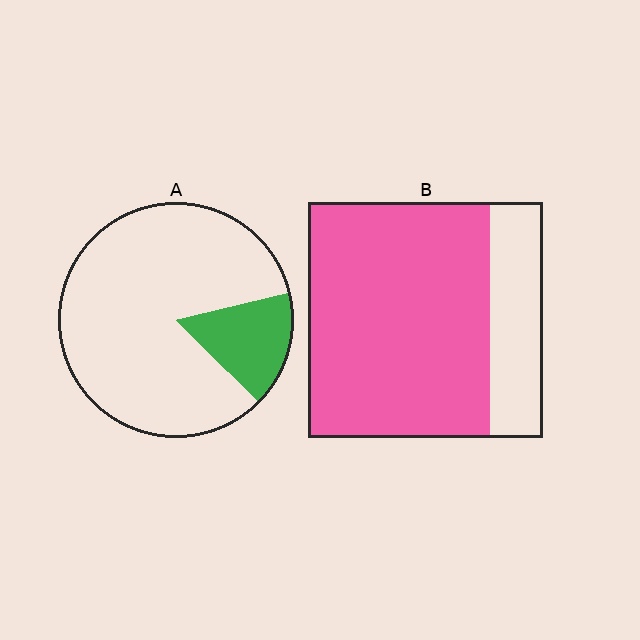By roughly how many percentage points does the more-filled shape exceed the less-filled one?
By roughly 60 percentage points (B over A).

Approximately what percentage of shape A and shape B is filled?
A is approximately 15% and B is approximately 75%.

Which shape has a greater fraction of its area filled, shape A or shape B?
Shape B.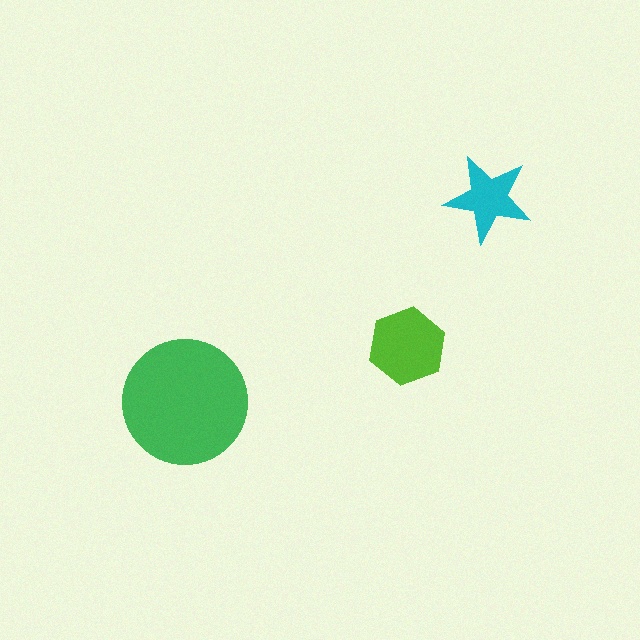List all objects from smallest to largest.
The cyan star, the lime hexagon, the green circle.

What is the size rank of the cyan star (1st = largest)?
3rd.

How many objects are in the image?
There are 3 objects in the image.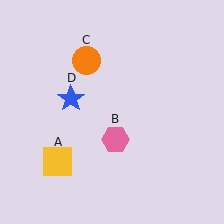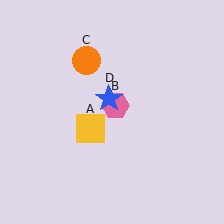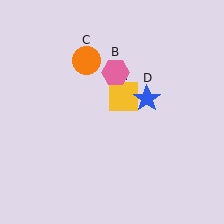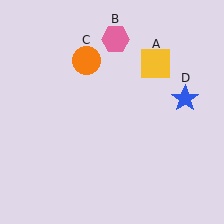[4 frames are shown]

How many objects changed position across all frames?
3 objects changed position: yellow square (object A), pink hexagon (object B), blue star (object D).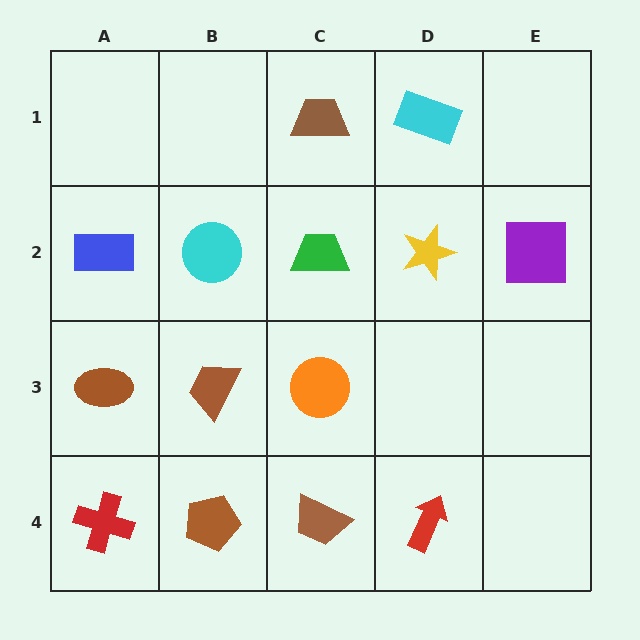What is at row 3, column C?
An orange circle.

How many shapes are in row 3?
3 shapes.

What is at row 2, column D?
A yellow star.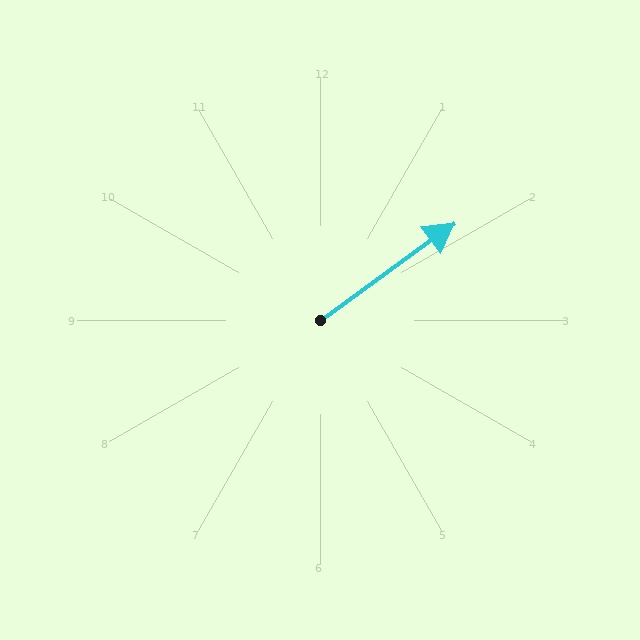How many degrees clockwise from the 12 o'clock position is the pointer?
Approximately 54 degrees.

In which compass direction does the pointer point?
Northeast.